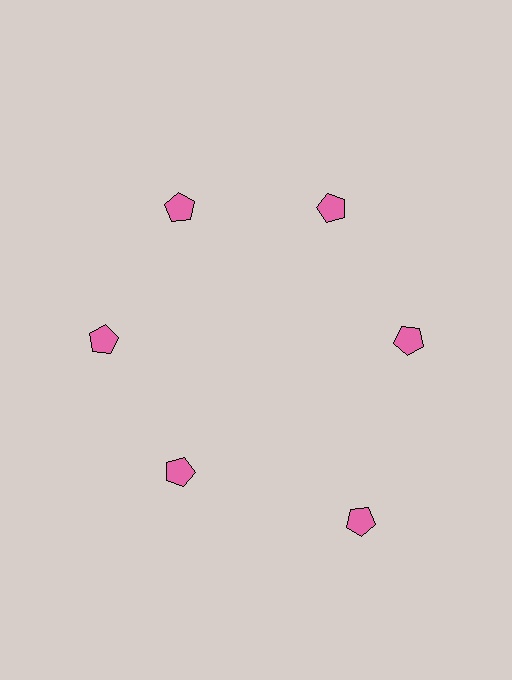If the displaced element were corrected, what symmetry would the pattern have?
It would have 6-fold rotational symmetry — the pattern would map onto itself every 60 degrees.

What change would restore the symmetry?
The symmetry would be restored by moving it inward, back onto the ring so that all 6 pentagons sit at equal angles and equal distance from the center.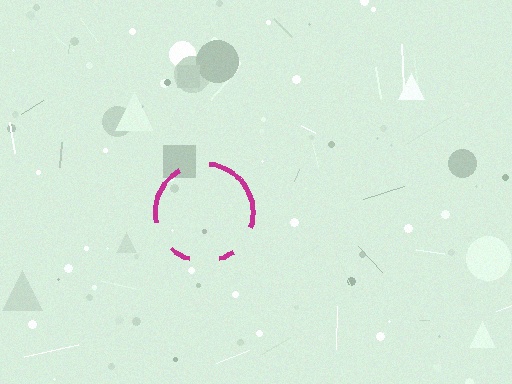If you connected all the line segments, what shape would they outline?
They would outline a circle.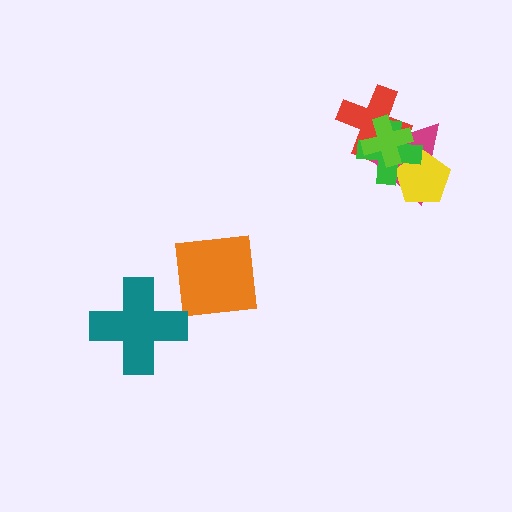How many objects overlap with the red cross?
3 objects overlap with the red cross.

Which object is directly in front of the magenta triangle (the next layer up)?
The yellow pentagon is directly in front of the magenta triangle.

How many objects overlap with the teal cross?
0 objects overlap with the teal cross.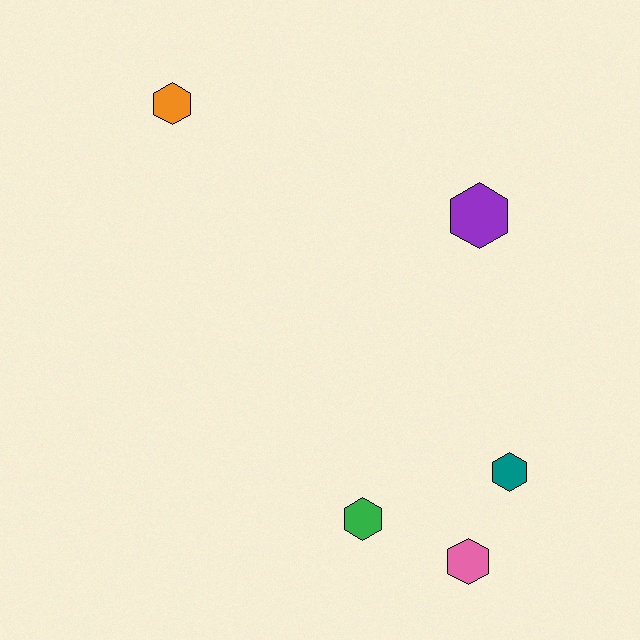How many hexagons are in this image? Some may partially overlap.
There are 5 hexagons.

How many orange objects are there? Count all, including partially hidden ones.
There is 1 orange object.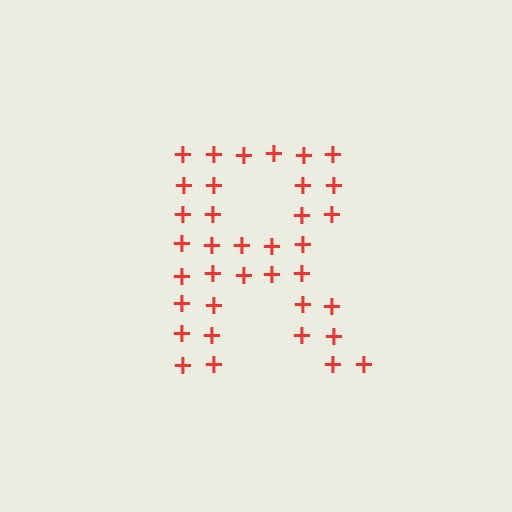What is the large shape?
The large shape is the letter R.